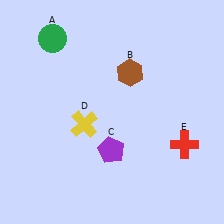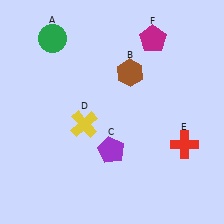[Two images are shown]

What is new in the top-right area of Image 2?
A magenta pentagon (F) was added in the top-right area of Image 2.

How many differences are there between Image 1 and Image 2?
There is 1 difference between the two images.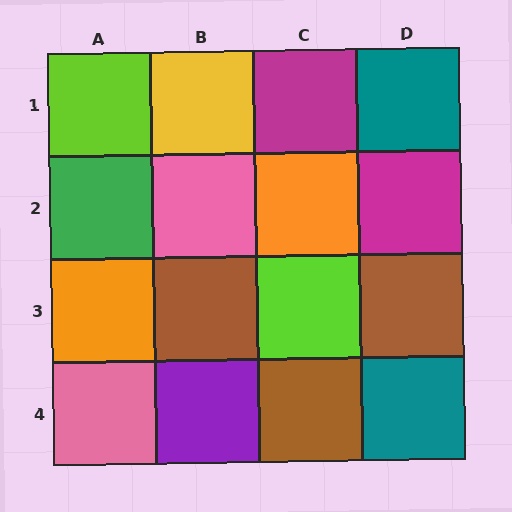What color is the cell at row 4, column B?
Purple.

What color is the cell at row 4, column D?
Teal.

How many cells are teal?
2 cells are teal.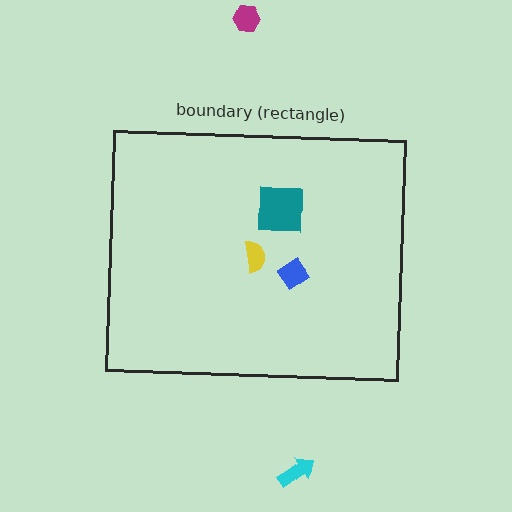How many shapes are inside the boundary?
3 inside, 2 outside.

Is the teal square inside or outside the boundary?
Inside.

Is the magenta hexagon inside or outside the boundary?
Outside.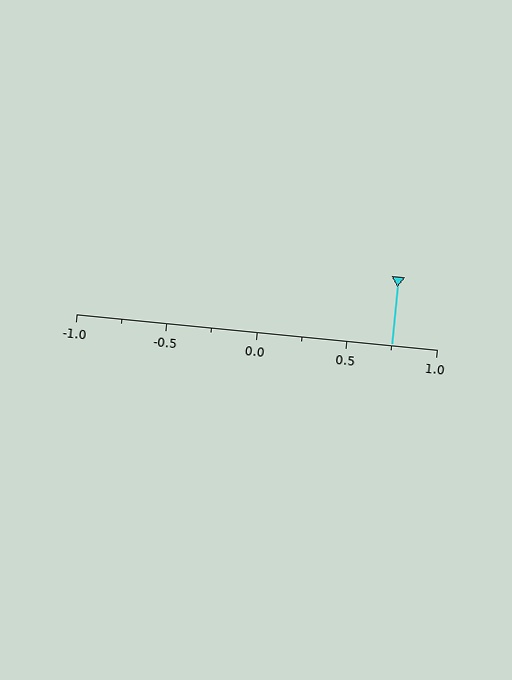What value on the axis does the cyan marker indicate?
The marker indicates approximately 0.75.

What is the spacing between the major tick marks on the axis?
The major ticks are spaced 0.5 apart.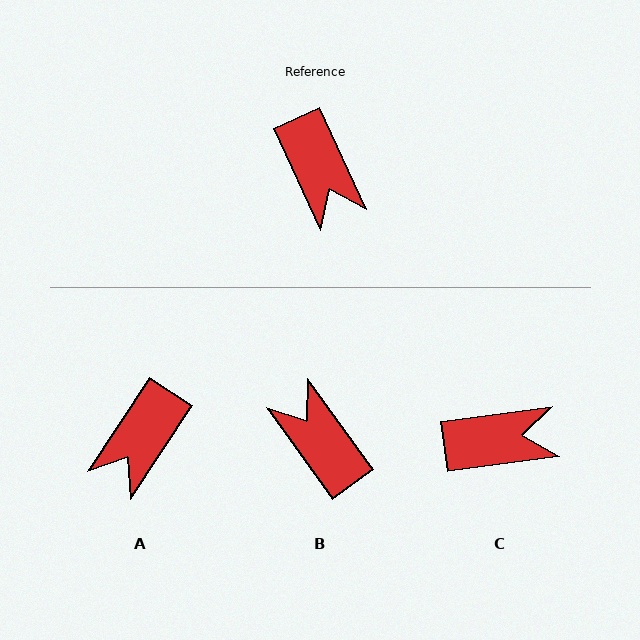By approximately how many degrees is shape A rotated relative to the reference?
Approximately 59 degrees clockwise.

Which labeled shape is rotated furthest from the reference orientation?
B, about 169 degrees away.